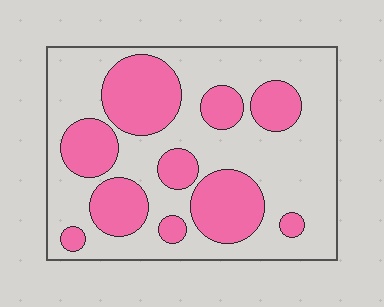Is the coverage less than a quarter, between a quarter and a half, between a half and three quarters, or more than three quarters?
Between a quarter and a half.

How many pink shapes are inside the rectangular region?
10.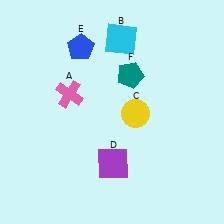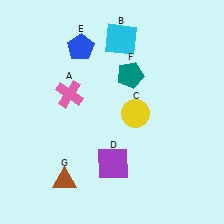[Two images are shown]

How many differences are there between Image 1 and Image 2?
There is 1 difference between the two images.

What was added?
A brown triangle (G) was added in Image 2.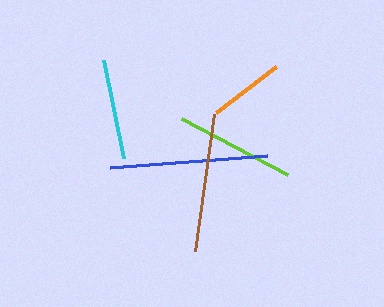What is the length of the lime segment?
The lime segment is approximately 121 pixels long.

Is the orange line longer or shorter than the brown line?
The brown line is longer than the orange line.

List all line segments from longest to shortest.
From longest to shortest: blue, brown, lime, cyan, orange.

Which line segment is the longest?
The blue line is the longest at approximately 157 pixels.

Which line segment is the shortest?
The orange line is the shortest at approximately 76 pixels.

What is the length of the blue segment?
The blue segment is approximately 157 pixels long.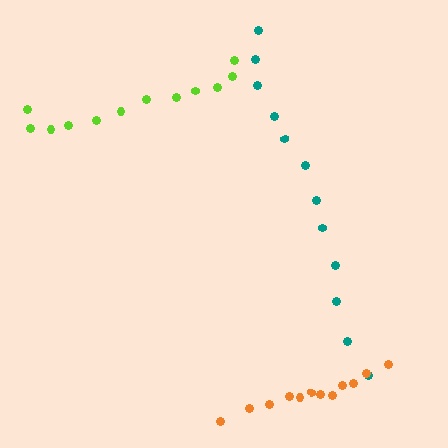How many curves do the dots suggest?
There are 3 distinct paths.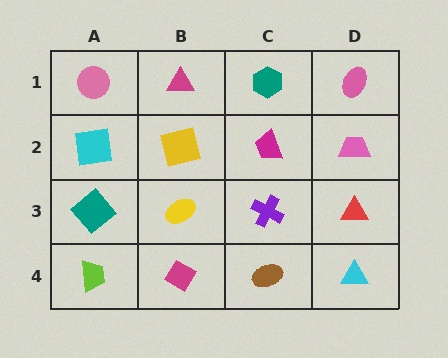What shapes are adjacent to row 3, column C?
A magenta trapezoid (row 2, column C), a brown ellipse (row 4, column C), a yellow ellipse (row 3, column B), a red triangle (row 3, column D).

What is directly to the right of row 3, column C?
A red triangle.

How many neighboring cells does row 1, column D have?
2.